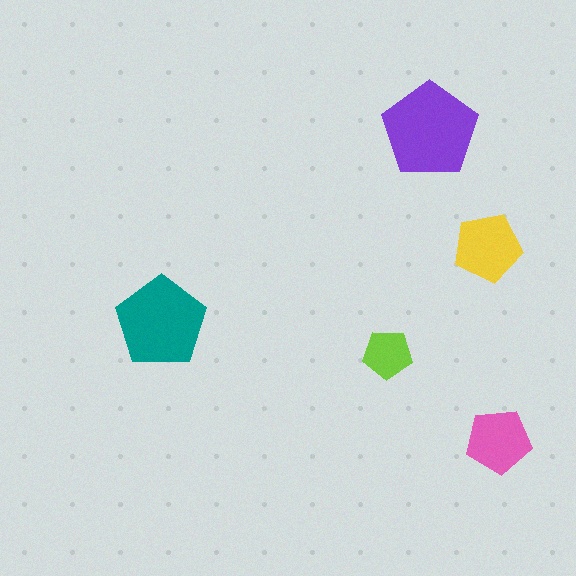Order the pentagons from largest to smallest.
the purple one, the teal one, the yellow one, the pink one, the lime one.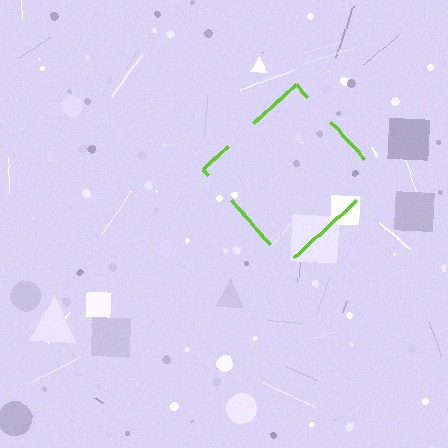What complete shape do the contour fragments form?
The contour fragments form a diamond.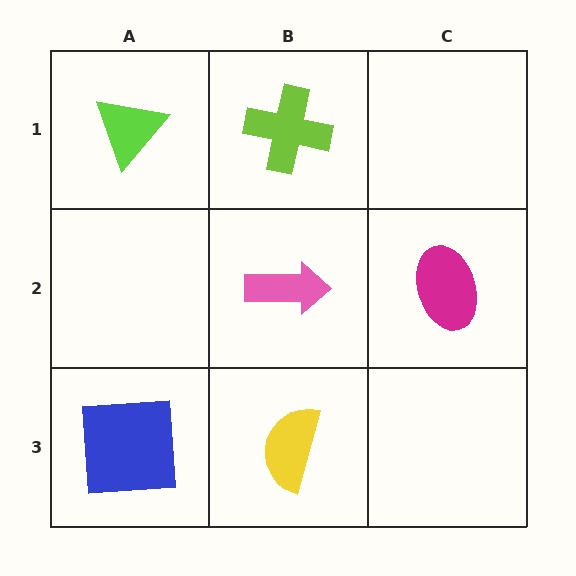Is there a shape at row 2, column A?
No, that cell is empty.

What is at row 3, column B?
A yellow semicircle.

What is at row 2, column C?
A magenta ellipse.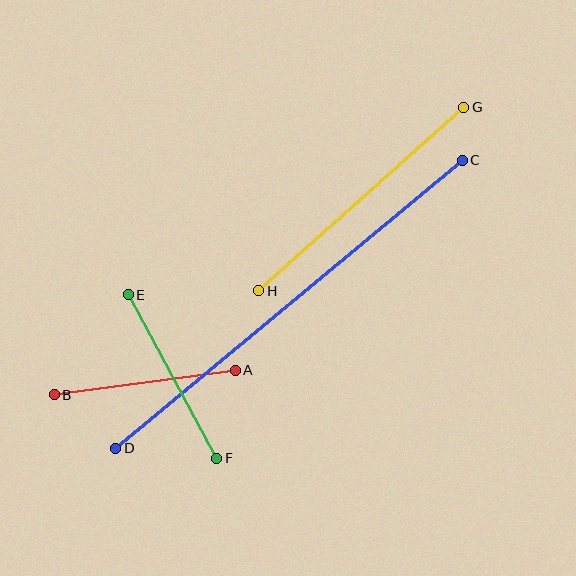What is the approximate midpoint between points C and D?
The midpoint is at approximately (289, 304) pixels.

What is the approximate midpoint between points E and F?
The midpoint is at approximately (172, 377) pixels.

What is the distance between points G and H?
The distance is approximately 275 pixels.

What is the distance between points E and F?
The distance is approximately 186 pixels.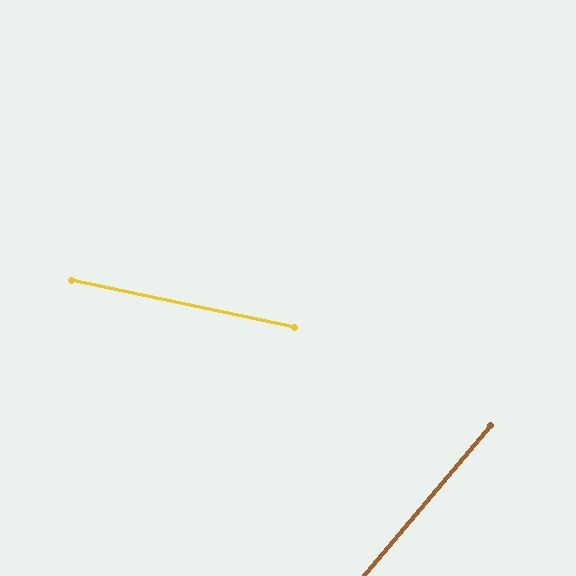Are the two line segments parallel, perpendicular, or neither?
Neither parallel nor perpendicular — they differ by about 62°.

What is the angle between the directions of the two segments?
Approximately 62 degrees.